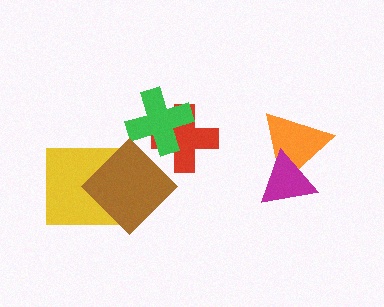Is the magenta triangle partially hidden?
No, no other shape covers it.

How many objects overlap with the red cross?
2 objects overlap with the red cross.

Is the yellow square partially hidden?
Yes, it is partially covered by another shape.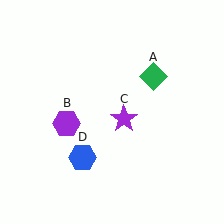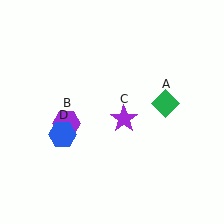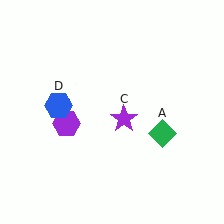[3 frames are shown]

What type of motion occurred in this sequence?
The green diamond (object A), blue hexagon (object D) rotated clockwise around the center of the scene.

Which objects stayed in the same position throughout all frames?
Purple hexagon (object B) and purple star (object C) remained stationary.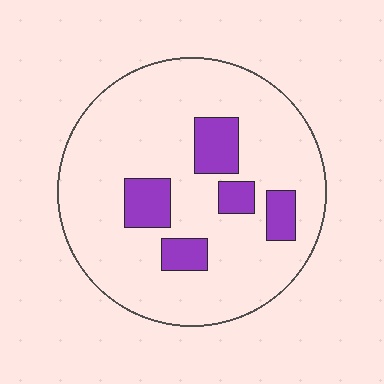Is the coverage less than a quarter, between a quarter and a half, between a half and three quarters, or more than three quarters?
Less than a quarter.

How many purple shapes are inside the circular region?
5.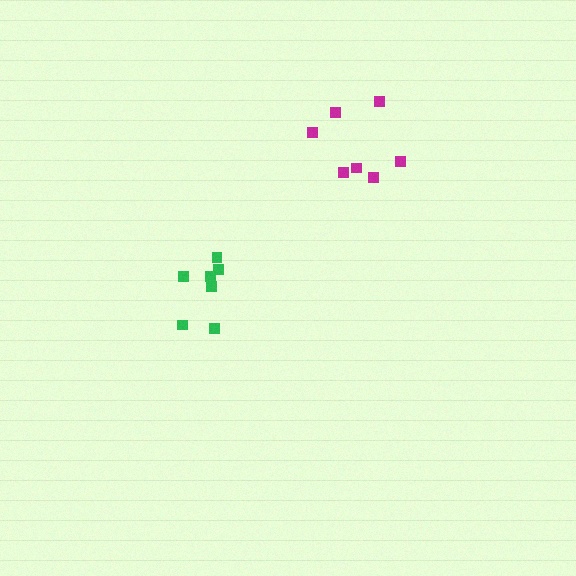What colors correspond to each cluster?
The clusters are colored: magenta, green.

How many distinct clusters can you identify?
There are 2 distinct clusters.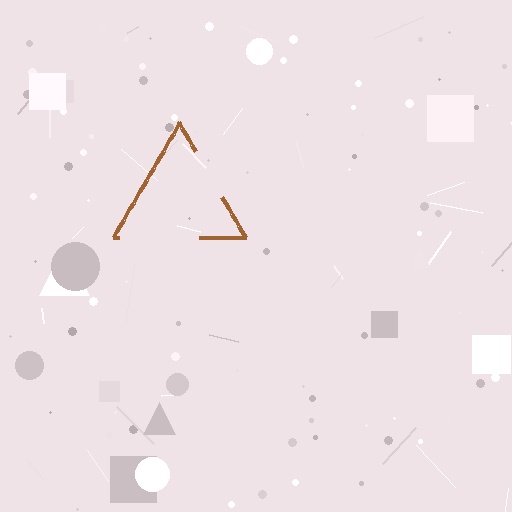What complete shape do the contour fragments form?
The contour fragments form a triangle.